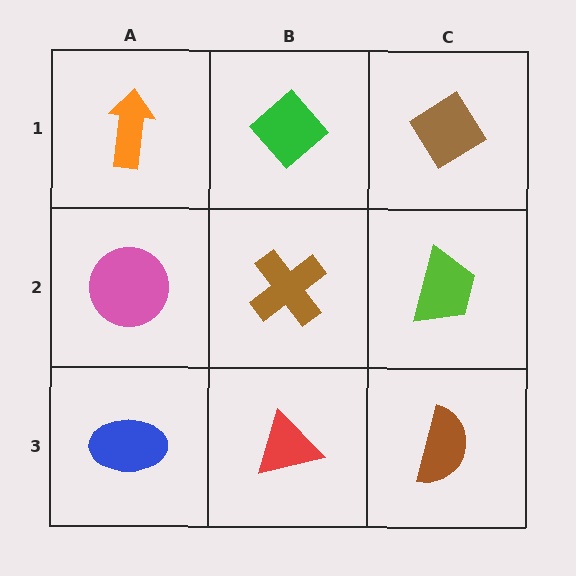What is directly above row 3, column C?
A lime trapezoid.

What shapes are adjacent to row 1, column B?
A brown cross (row 2, column B), an orange arrow (row 1, column A), a brown diamond (row 1, column C).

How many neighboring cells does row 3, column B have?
3.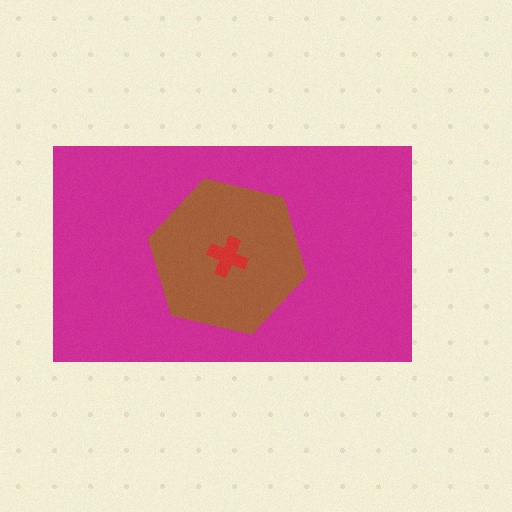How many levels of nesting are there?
3.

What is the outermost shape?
The magenta rectangle.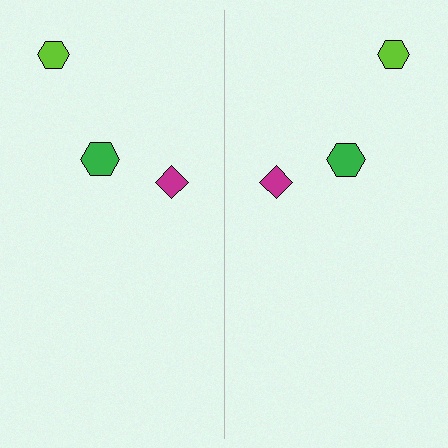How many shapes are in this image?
There are 6 shapes in this image.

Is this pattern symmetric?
Yes, this pattern has bilateral (reflection) symmetry.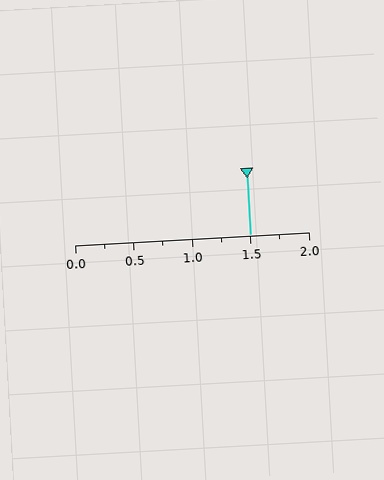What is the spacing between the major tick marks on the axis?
The major ticks are spaced 0.5 apart.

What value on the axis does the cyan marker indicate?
The marker indicates approximately 1.5.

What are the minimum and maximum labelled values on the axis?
The axis runs from 0.0 to 2.0.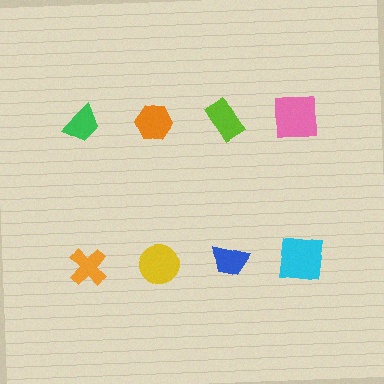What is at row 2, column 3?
A blue trapezoid.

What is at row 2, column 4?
A cyan square.